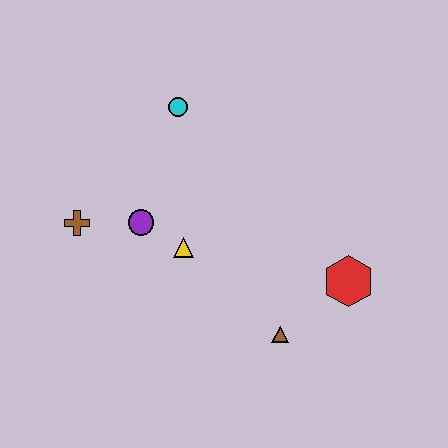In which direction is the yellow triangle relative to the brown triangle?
The yellow triangle is to the left of the brown triangle.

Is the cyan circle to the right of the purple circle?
Yes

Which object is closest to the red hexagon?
The brown triangle is closest to the red hexagon.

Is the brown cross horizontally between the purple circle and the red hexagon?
No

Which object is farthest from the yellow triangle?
The red hexagon is farthest from the yellow triangle.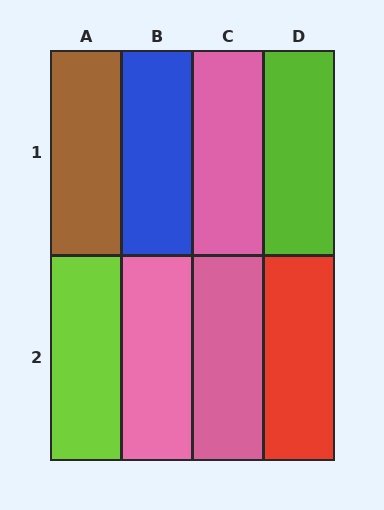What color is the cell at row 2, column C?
Pink.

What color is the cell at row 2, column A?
Lime.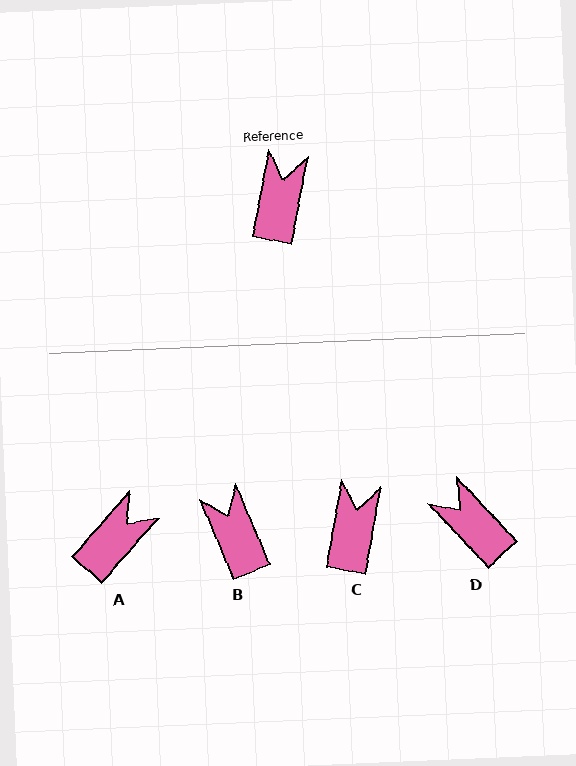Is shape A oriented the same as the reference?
No, it is off by about 31 degrees.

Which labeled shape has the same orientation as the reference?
C.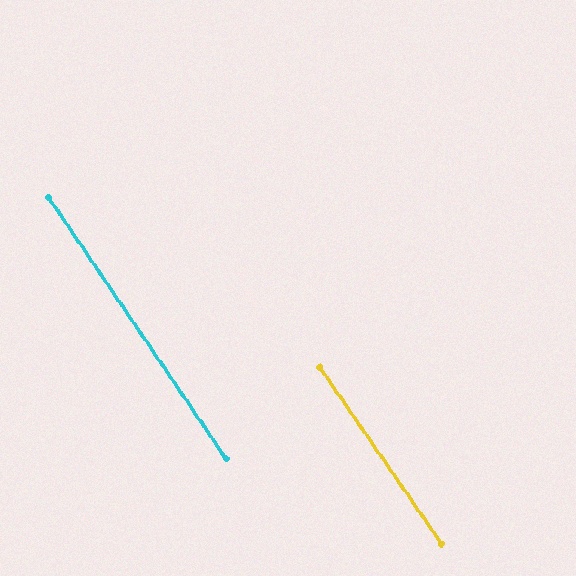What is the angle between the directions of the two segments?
Approximately 0 degrees.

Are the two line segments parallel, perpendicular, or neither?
Parallel — their directions differ by only 0.3°.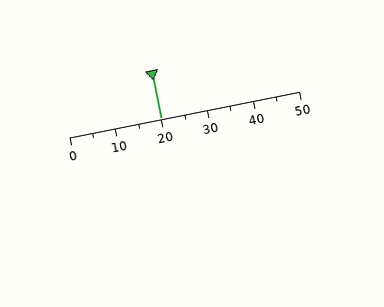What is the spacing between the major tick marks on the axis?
The major ticks are spaced 10 apart.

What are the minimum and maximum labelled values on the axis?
The axis runs from 0 to 50.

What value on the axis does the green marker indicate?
The marker indicates approximately 20.